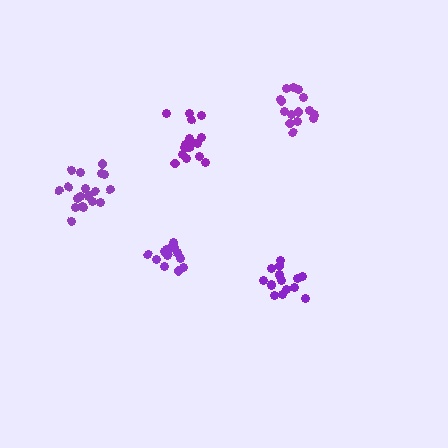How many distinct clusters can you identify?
There are 5 distinct clusters.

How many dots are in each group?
Group 1: 15 dots, Group 2: 17 dots, Group 3: 14 dots, Group 4: 16 dots, Group 5: 20 dots (82 total).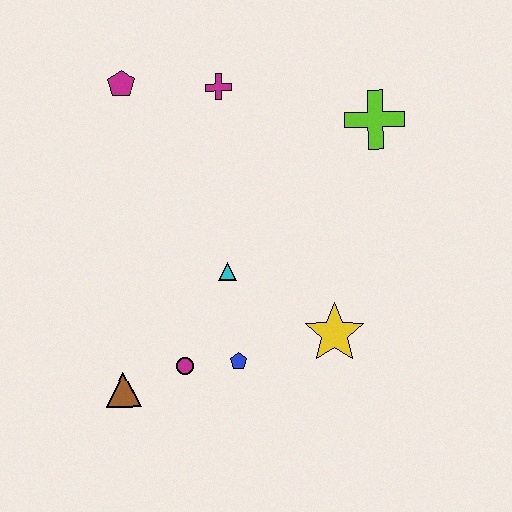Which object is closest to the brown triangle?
The magenta circle is closest to the brown triangle.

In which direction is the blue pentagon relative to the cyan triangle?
The blue pentagon is below the cyan triangle.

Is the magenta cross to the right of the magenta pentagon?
Yes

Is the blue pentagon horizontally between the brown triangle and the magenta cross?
No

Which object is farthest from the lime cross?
The brown triangle is farthest from the lime cross.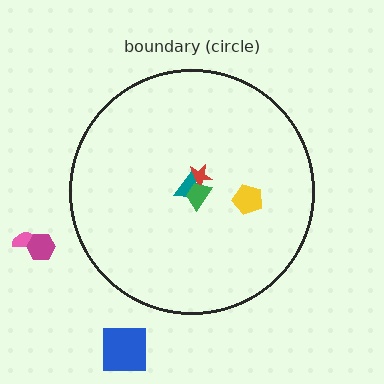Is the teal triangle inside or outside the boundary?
Inside.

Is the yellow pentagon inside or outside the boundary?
Inside.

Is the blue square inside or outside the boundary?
Outside.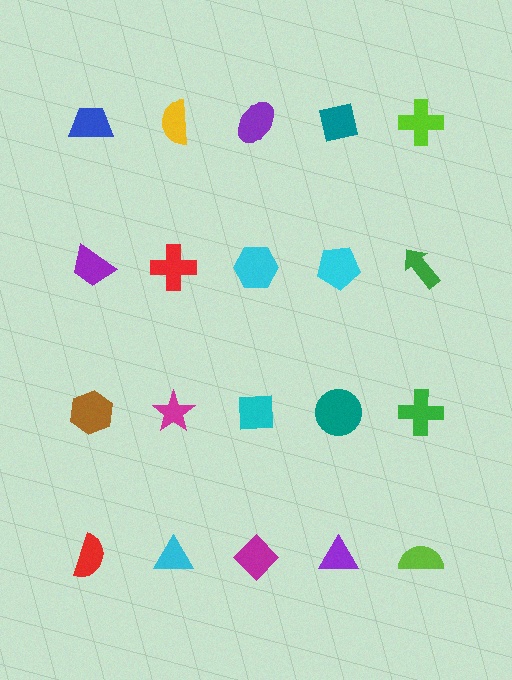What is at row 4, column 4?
A purple triangle.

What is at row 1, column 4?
A teal square.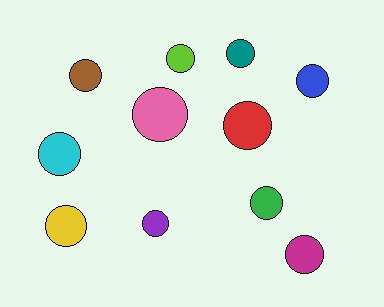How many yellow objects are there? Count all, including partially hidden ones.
There is 1 yellow object.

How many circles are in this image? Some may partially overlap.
There are 11 circles.